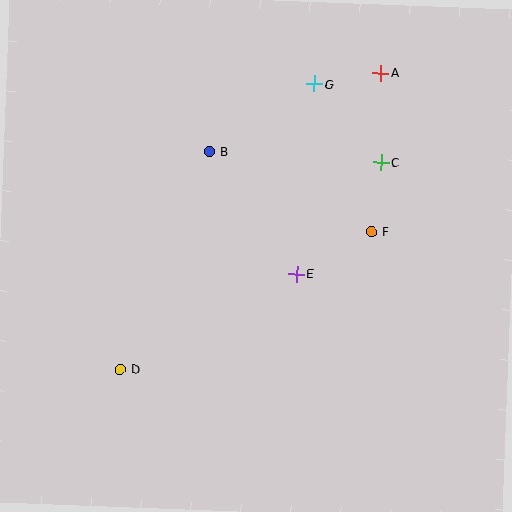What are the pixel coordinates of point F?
Point F is at (372, 231).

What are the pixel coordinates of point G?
Point G is at (314, 84).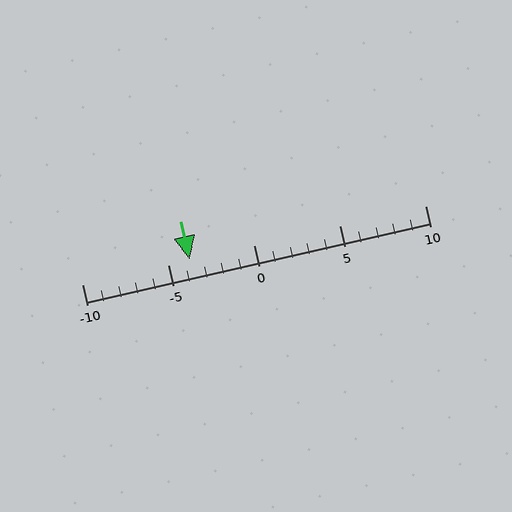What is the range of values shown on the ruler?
The ruler shows values from -10 to 10.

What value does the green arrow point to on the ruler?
The green arrow points to approximately -4.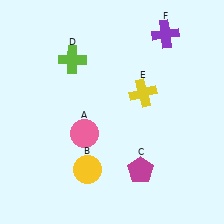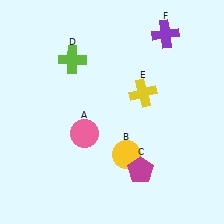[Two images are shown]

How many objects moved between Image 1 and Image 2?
1 object moved between the two images.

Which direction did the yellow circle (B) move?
The yellow circle (B) moved right.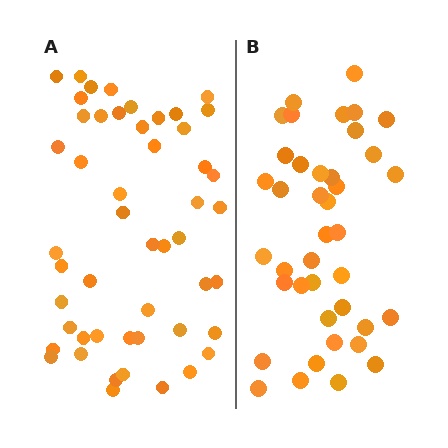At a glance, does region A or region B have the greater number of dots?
Region A (the left region) has more dots.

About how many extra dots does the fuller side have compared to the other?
Region A has roughly 10 or so more dots than region B.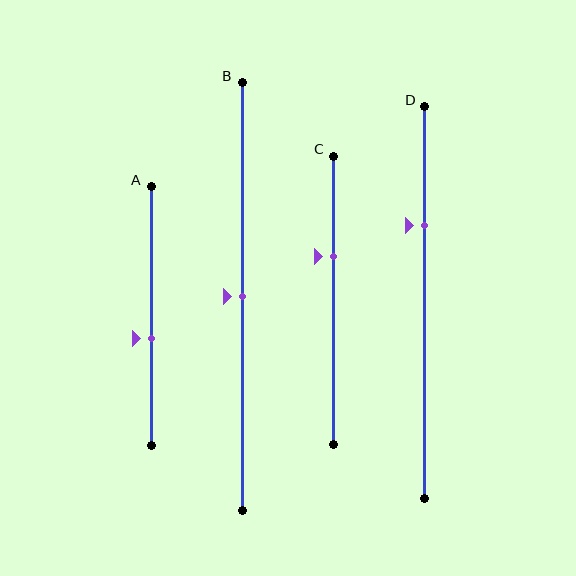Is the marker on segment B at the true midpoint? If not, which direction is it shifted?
Yes, the marker on segment B is at the true midpoint.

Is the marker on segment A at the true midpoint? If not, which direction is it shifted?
No, the marker on segment A is shifted downward by about 9% of the segment length.